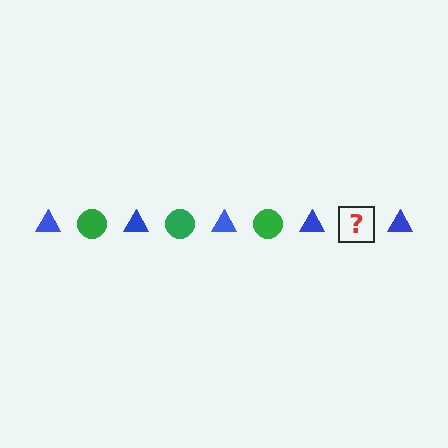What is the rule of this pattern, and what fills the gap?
The rule is that the pattern alternates between blue triangle and green circle. The gap should be filled with a green circle.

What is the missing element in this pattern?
The missing element is a green circle.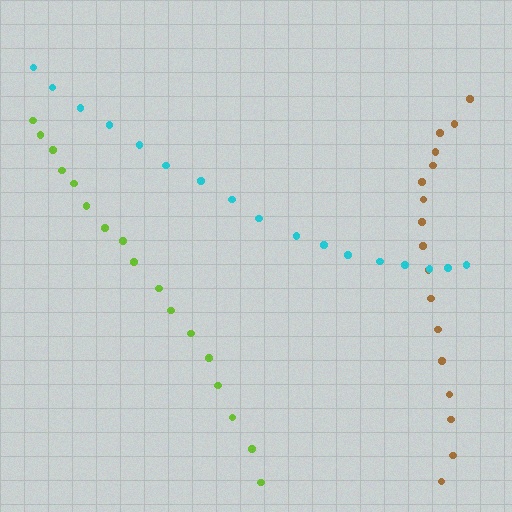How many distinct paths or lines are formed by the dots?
There are 3 distinct paths.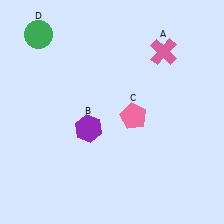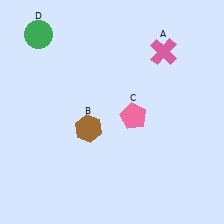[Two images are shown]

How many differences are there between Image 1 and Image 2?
There is 1 difference between the two images.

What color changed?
The hexagon (B) changed from purple in Image 1 to brown in Image 2.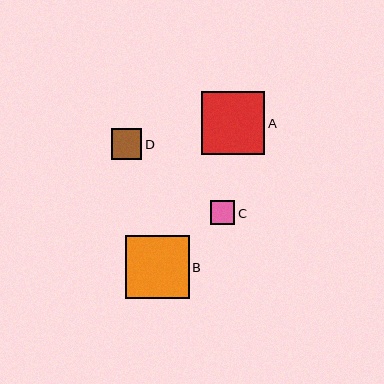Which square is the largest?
Square B is the largest with a size of approximately 63 pixels.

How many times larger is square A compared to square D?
Square A is approximately 2.1 times the size of square D.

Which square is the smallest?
Square C is the smallest with a size of approximately 24 pixels.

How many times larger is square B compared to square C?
Square B is approximately 2.6 times the size of square C.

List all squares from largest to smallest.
From largest to smallest: B, A, D, C.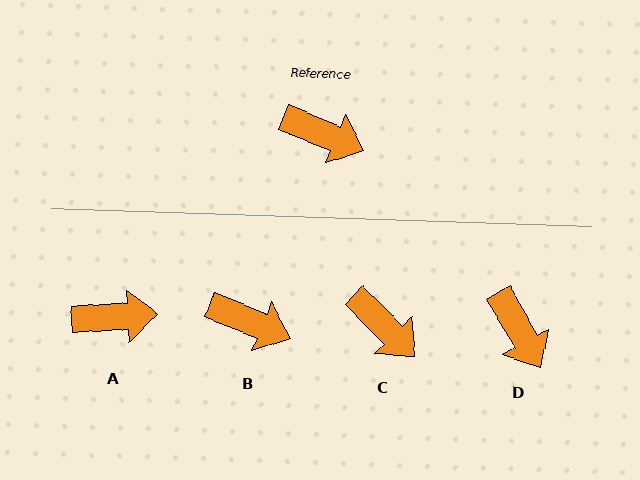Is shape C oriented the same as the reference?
No, it is off by about 23 degrees.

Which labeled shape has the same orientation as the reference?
B.